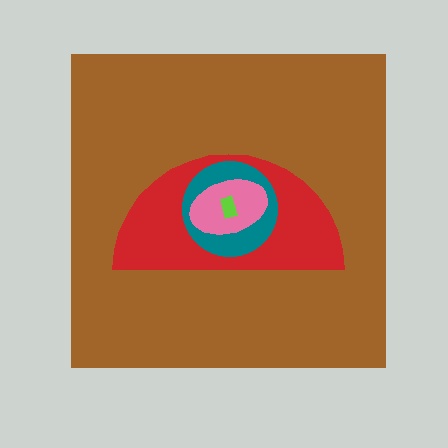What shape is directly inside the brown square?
The red semicircle.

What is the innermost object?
The lime rectangle.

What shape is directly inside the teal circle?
The pink ellipse.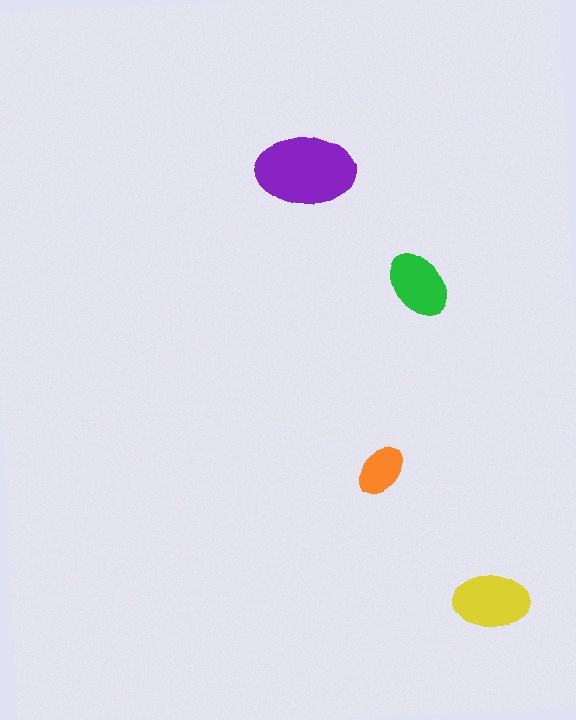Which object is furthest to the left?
The purple ellipse is leftmost.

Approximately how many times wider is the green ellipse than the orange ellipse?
About 1.5 times wider.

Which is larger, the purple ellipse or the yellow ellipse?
The purple one.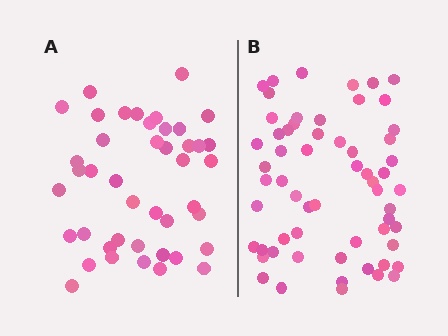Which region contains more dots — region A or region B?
Region B (the right region) has more dots.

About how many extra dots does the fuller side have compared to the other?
Region B has approximately 15 more dots than region A.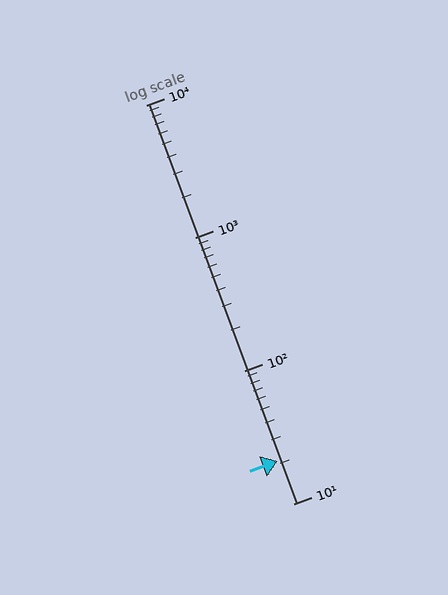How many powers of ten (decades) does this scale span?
The scale spans 3 decades, from 10 to 10000.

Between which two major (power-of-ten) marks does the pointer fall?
The pointer is between 10 and 100.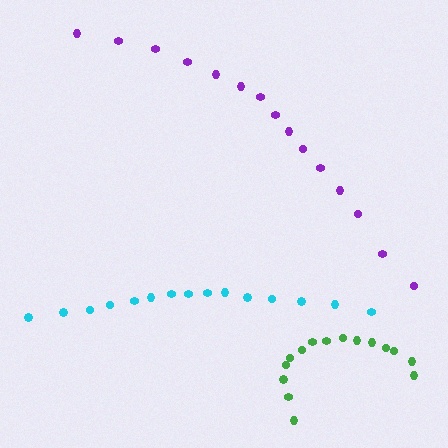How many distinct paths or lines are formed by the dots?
There are 3 distinct paths.